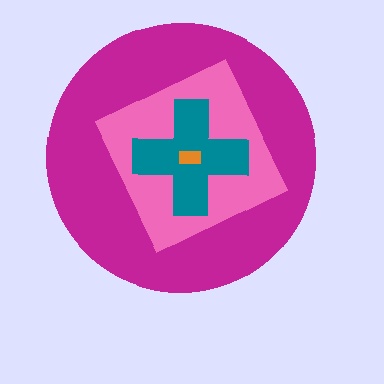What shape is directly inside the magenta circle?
The pink square.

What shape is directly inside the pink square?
The teal cross.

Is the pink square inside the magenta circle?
Yes.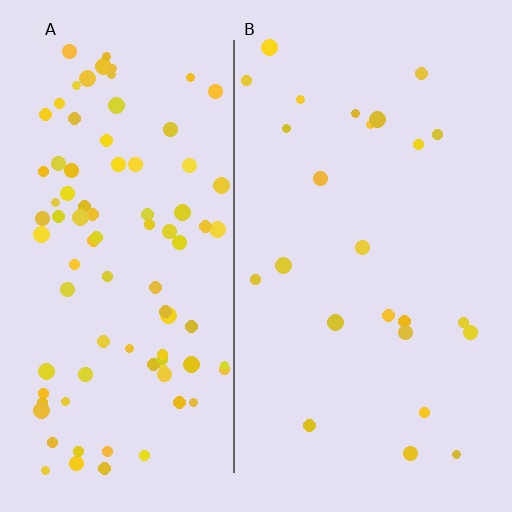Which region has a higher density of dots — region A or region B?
A (the left).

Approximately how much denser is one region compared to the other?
Approximately 3.6× — region A over region B.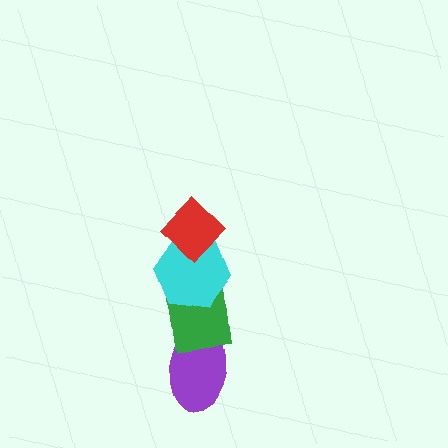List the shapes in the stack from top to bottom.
From top to bottom: the red diamond, the cyan hexagon, the green square, the purple ellipse.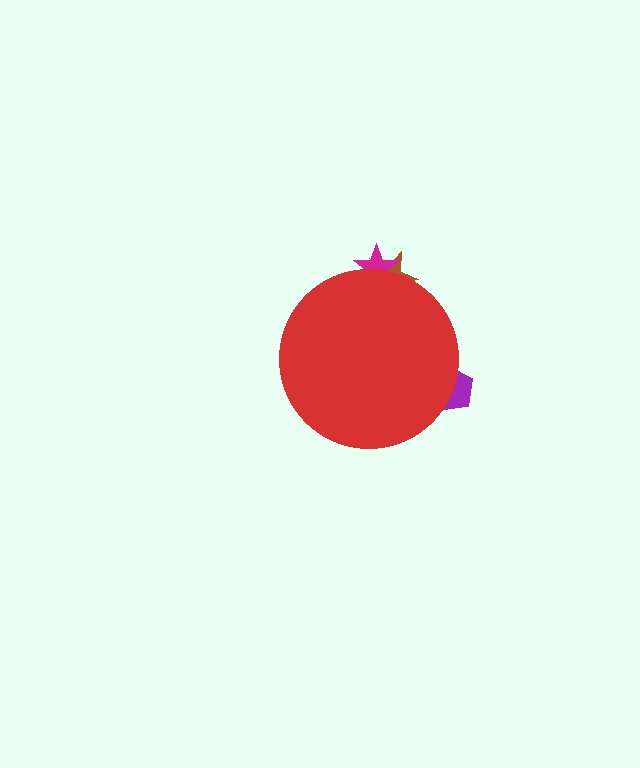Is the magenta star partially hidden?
Yes, the magenta star is partially hidden behind the red circle.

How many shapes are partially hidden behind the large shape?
3 shapes are partially hidden.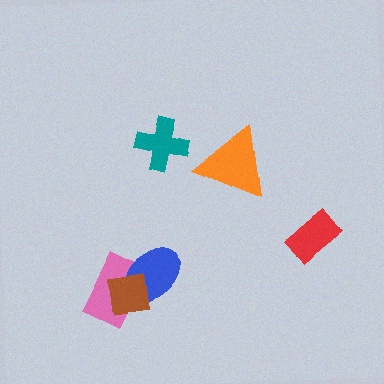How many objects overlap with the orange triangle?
0 objects overlap with the orange triangle.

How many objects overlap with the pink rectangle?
2 objects overlap with the pink rectangle.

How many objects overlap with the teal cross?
0 objects overlap with the teal cross.